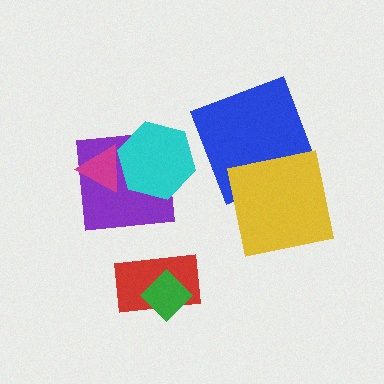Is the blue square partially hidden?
Yes, it is partially covered by another shape.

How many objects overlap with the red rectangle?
1 object overlaps with the red rectangle.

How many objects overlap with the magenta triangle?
2 objects overlap with the magenta triangle.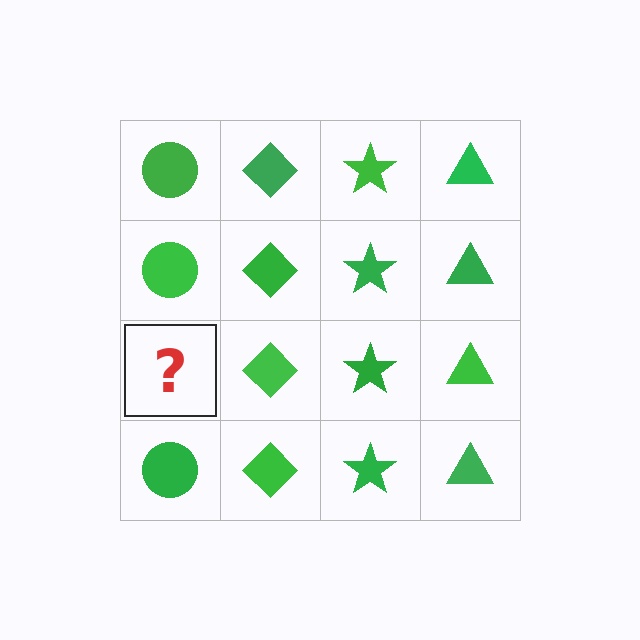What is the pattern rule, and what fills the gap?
The rule is that each column has a consistent shape. The gap should be filled with a green circle.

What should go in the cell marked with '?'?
The missing cell should contain a green circle.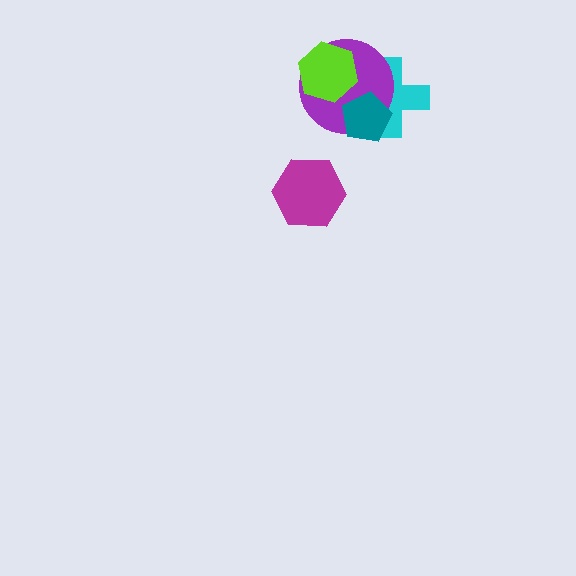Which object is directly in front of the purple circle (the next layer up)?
The lime hexagon is directly in front of the purple circle.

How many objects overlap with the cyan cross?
2 objects overlap with the cyan cross.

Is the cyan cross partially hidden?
Yes, it is partially covered by another shape.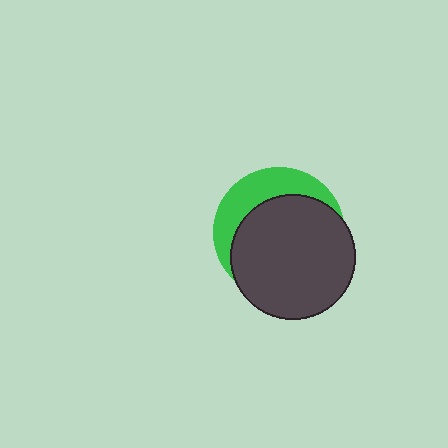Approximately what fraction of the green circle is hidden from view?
Roughly 69% of the green circle is hidden behind the dark gray circle.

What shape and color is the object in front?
The object in front is a dark gray circle.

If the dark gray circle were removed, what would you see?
You would see the complete green circle.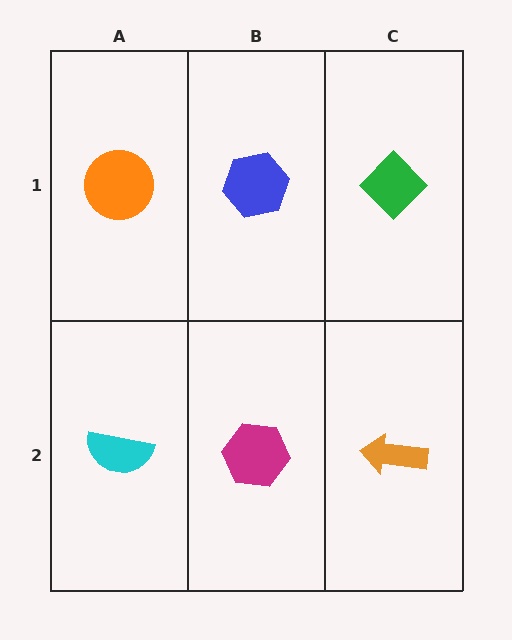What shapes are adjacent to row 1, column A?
A cyan semicircle (row 2, column A), a blue hexagon (row 1, column B).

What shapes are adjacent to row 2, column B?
A blue hexagon (row 1, column B), a cyan semicircle (row 2, column A), an orange arrow (row 2, column C).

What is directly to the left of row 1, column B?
An orange circle.